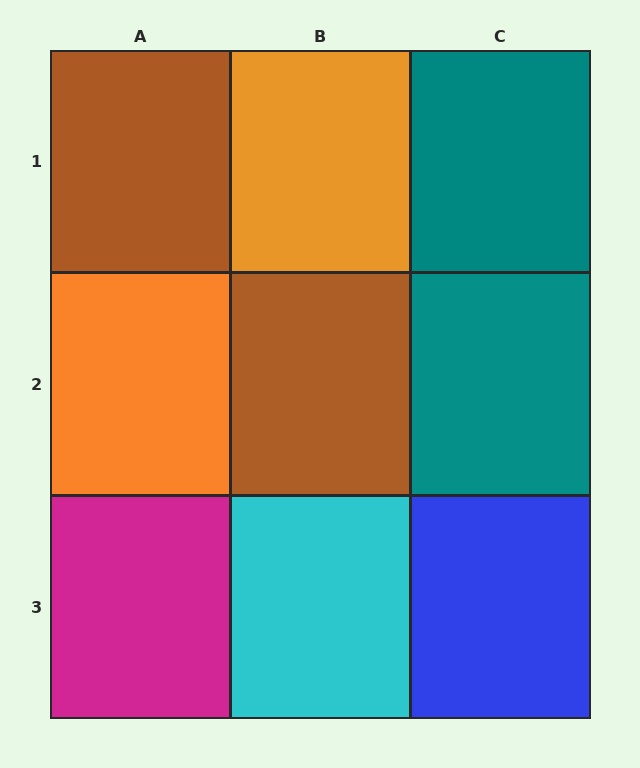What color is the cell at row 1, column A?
Brown.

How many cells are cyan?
1 cell is cyan.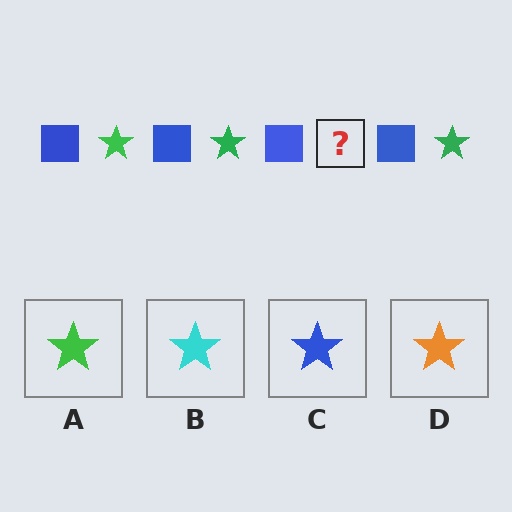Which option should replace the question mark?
Option A.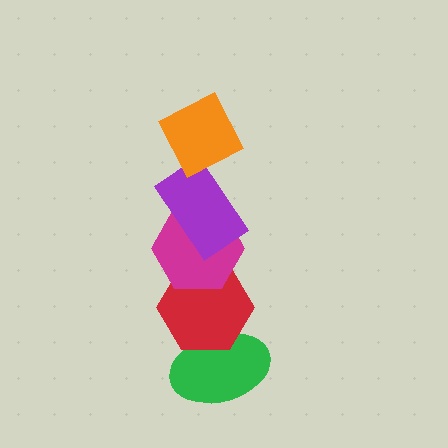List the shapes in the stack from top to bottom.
From top to bottom: the orange diamond, the purple rectangle, the magenta hexagon, the red hexagon, the green ellipse.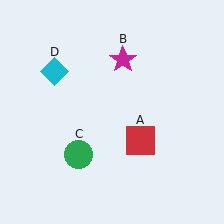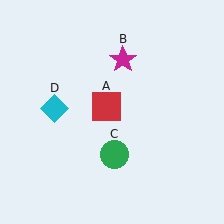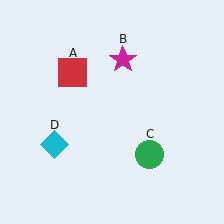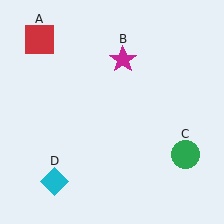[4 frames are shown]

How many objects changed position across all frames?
3 objects changed position: red square (object A), green circle (object C), cyan diamond (object D).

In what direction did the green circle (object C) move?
The green circle (object C) moved right.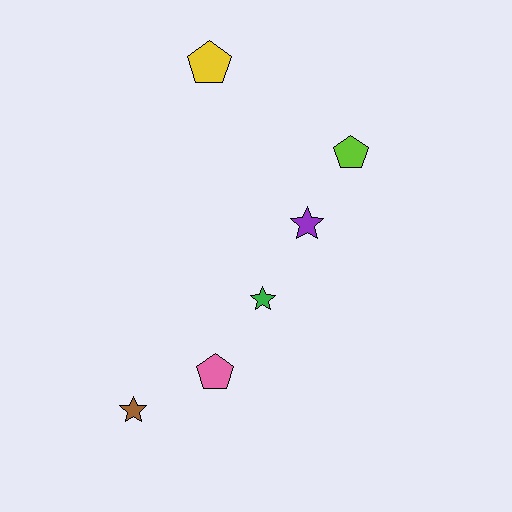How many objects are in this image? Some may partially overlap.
There are 6 objects.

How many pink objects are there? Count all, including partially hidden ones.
There is 1 pink object.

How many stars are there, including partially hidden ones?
There are 3 stars.